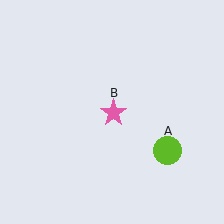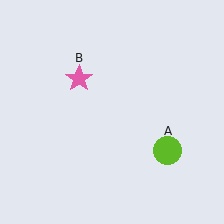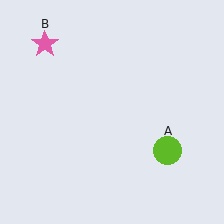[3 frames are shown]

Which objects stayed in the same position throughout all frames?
Lime circle (object A) remained stationary.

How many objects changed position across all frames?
1 object changed position: pink star (object B).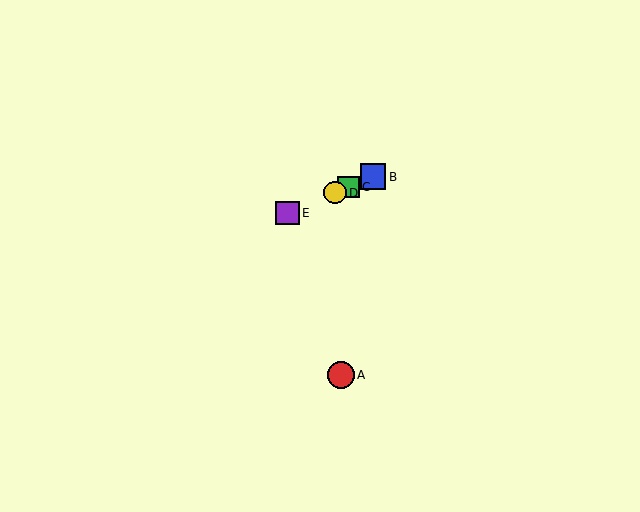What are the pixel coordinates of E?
Object E is at (288, 213).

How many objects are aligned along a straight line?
4 objects (B, C, D, E) are aligned along a straight line.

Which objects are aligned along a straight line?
Objects B, C, D, E are aligned along a straight line.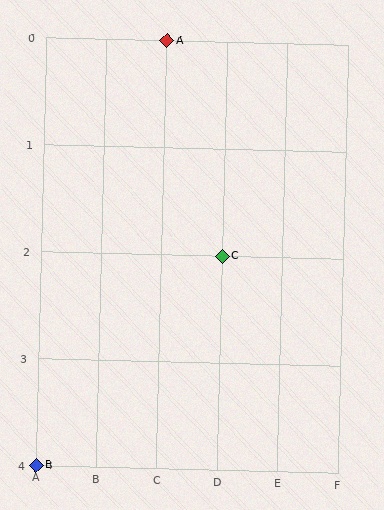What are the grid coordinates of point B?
Point B is at grid coordinates (A, 4).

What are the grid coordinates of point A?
Point A is at grid coordinates (C, 0).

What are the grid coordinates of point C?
Point C is at grid coordinates (D, 2).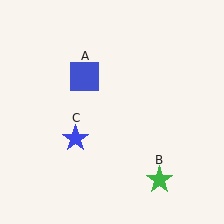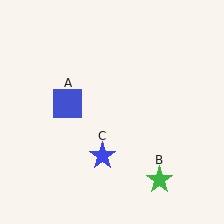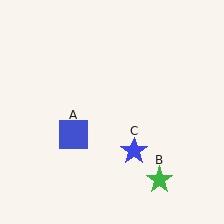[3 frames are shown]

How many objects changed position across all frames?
2 objects changed position: blue square (object A), blue star (object C).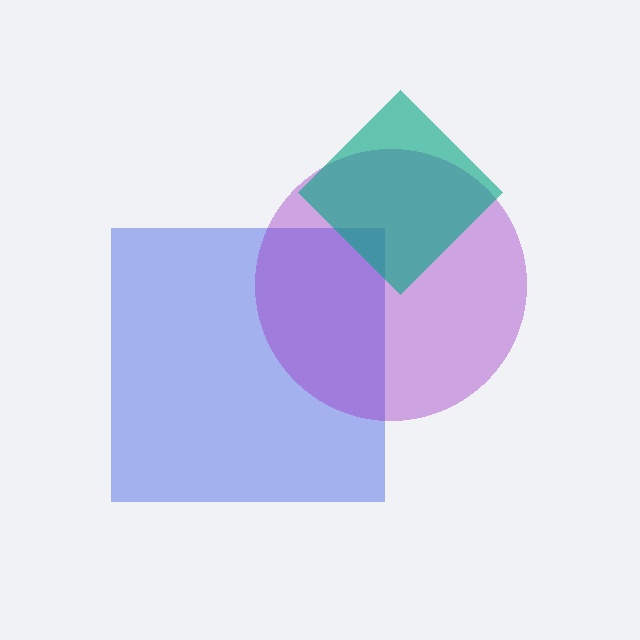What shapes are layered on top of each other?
The layered shapes are: a blue square, a purple circle, a teal diamond.